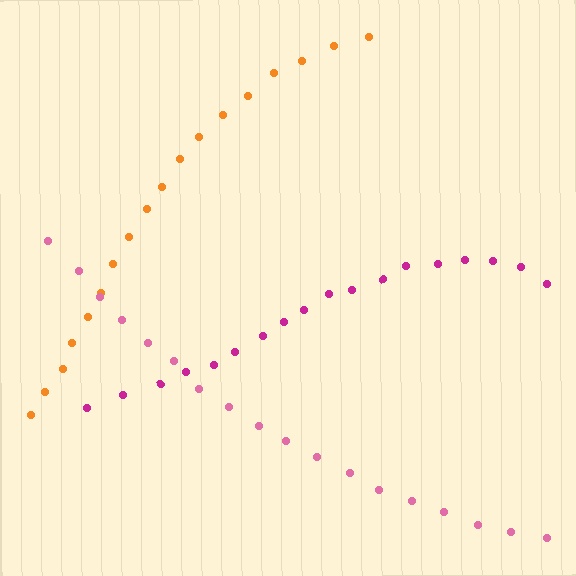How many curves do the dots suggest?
There are 3 distinct paths.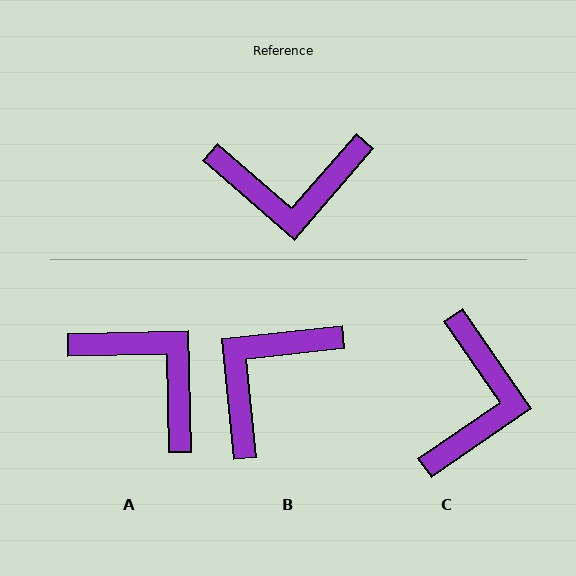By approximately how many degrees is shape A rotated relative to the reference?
Approximately 132 degrees counter-clockwise.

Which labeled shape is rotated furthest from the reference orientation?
B, about 133 degrees away.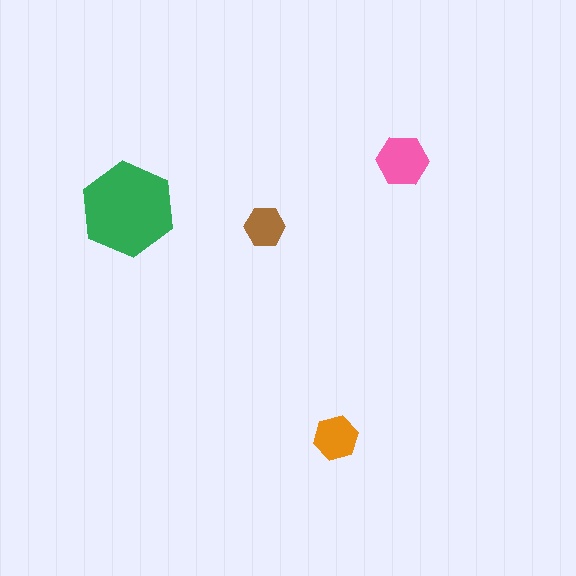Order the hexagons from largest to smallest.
the green one, the pink one, the orange one, the brown one.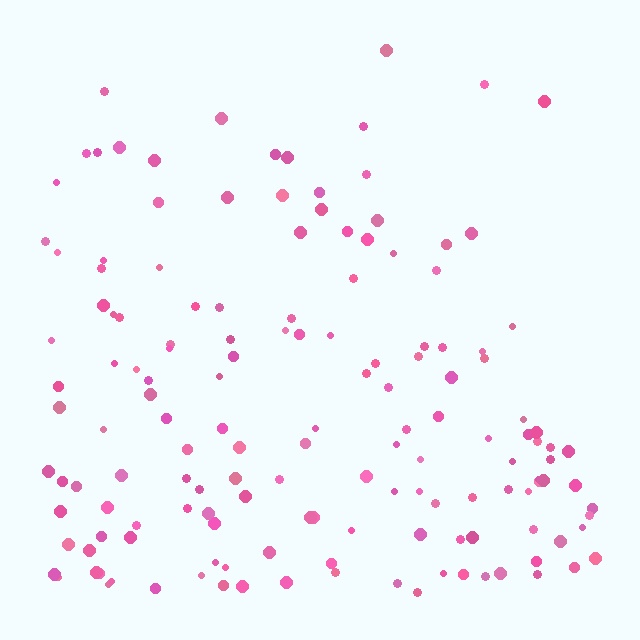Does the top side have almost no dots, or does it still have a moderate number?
Still a moderate number, just noticeably fewer than the bottom.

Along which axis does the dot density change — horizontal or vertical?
Vertical.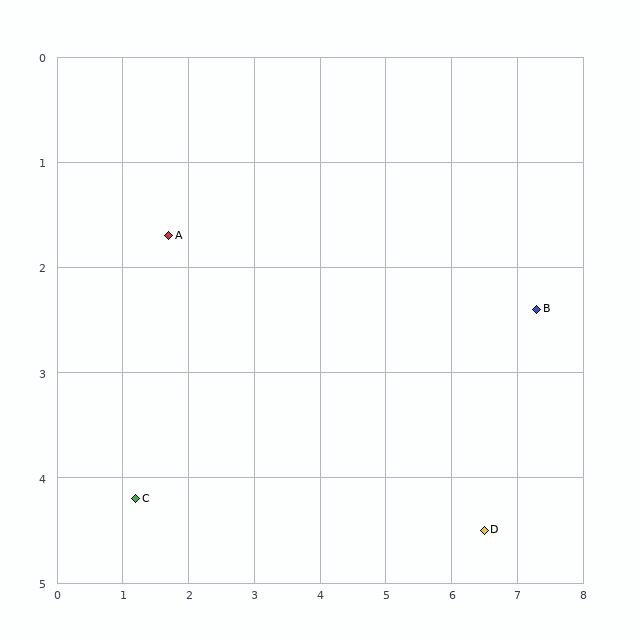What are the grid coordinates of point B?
Point B is at approximately (7.3, 2.4).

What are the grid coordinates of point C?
Point C is at approximately (1.2, 4.2).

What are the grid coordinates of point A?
Point A is at approximately (1.7, 1.7).